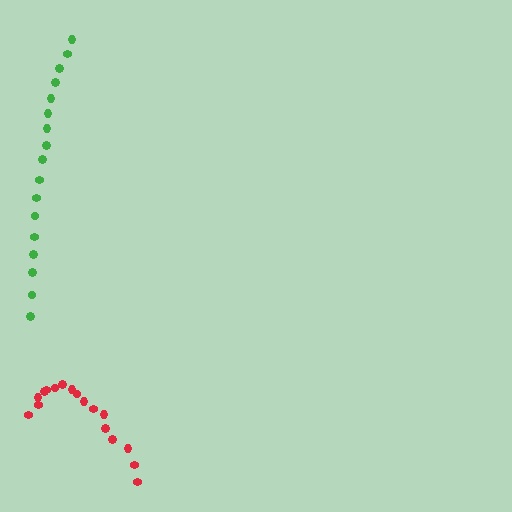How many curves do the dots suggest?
There are 2 distinct paths.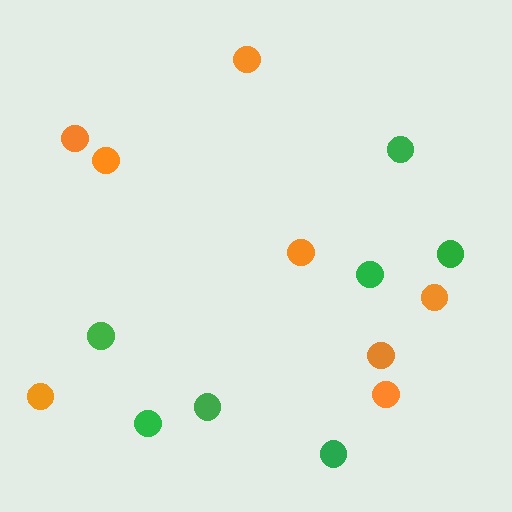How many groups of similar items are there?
There are 2 groups: one group of green circles (7) and one group of orange circles (8).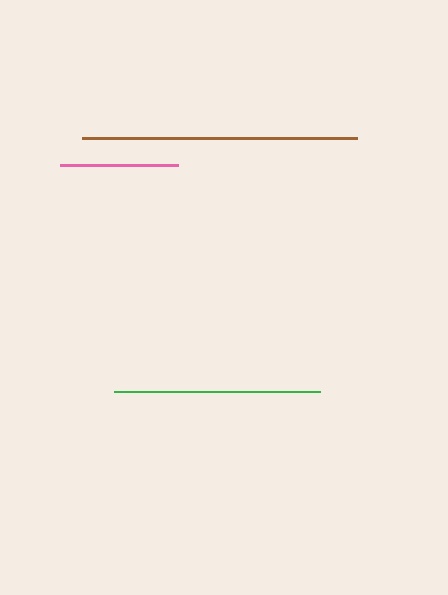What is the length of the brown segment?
The brown segment is approximately 275 pixels long.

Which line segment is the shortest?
The pink line is the shortest at approximately 118 pixels.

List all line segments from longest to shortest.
From longest to shortest: brown, green, pink.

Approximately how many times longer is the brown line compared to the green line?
The brown line is approximately 1.3 times the length of the green line.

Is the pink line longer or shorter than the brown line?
The brown line is longer than the pink line.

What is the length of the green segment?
The green segment is approximately 206 pixels long.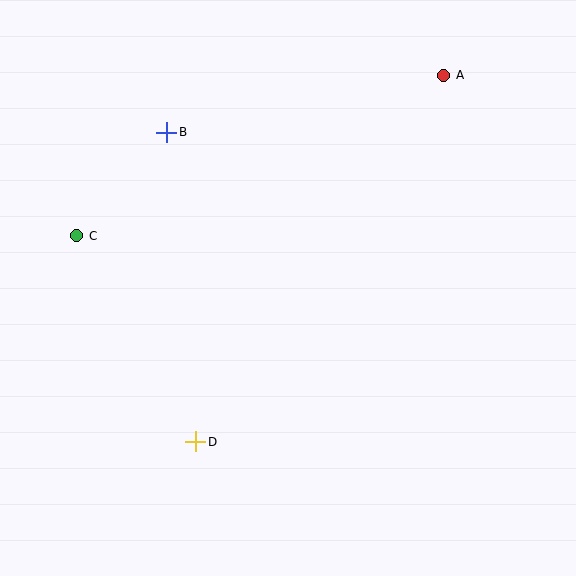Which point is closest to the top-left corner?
Point B is closest to the top-left corner.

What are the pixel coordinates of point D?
Point D is at (196, 442).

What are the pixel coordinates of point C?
Point C is at (77, 236).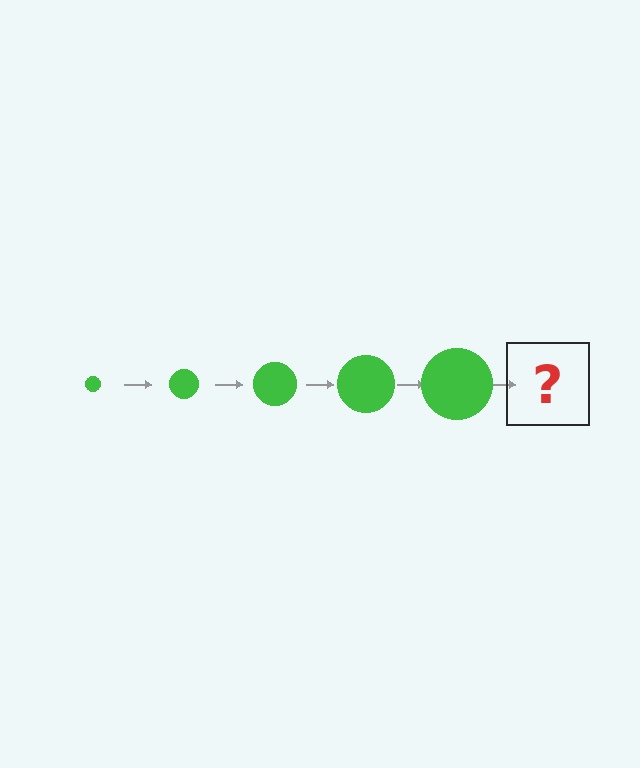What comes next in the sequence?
The next element should be a green circle, larger than the previous one.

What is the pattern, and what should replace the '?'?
The pattern is that the circle gets progressively larger each step. The '?' should be a green circle, larger than the previous one.